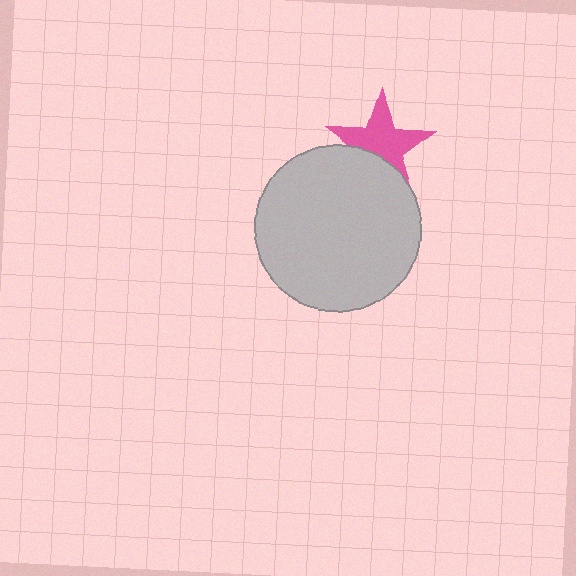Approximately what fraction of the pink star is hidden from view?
Roughly 31% of the pink star is hidden behind the light gray circle.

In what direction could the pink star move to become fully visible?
The pink star could move up. That would shift it out from behind the light gray circle entirely.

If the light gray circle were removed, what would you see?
You would see the complete pink star.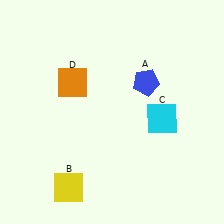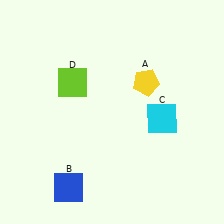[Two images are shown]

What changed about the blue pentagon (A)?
In Image 1, A is blue. In Image 2, it changed to yellow.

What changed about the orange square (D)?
In Image 1, D is orange. In Image 2, it changed to lime.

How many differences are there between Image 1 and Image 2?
There are 3 differences between the two images.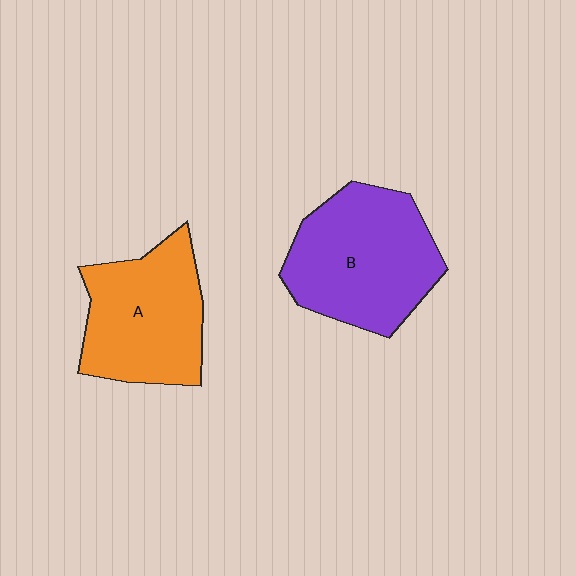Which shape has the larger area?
Shape B (purple).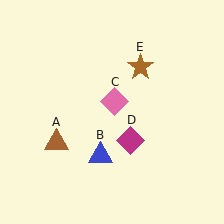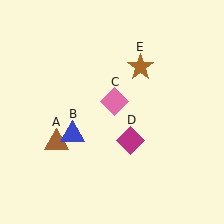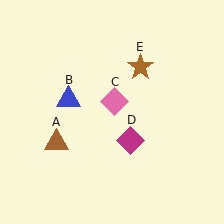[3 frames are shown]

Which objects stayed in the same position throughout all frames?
Brown triangle (object A) and pink diamond (object C) and magenta diamond (object D) and brown star (object E) remained stationary.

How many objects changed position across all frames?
1 object changed position: blue triangle (object B).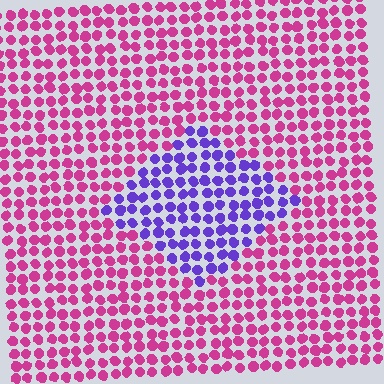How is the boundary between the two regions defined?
The boundary is defined purely by a slight shift in hue (about 65 degrees). Spacing, size, and orientation are identical on both sides.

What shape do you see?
I see a diamond.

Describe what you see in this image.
The image is filled with small magenta elements in a uniform arrangement. A diamond-shaped region is visible where the elements are tinted to a slightly different hue, forming a subtle color boundary.